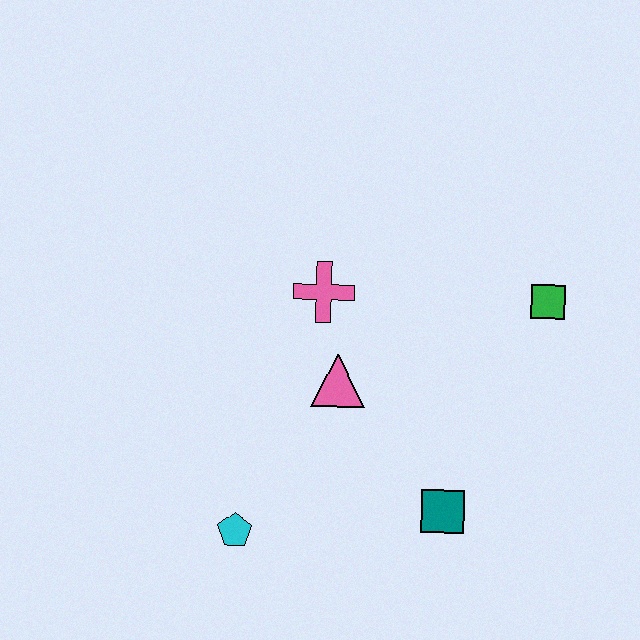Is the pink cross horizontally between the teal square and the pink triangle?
No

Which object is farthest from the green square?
The cyan pentagon is farthest from the green square.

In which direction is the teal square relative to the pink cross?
The teal square is below the pink cross.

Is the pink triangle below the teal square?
No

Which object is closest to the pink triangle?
The pink cross is closest to the pink triangle.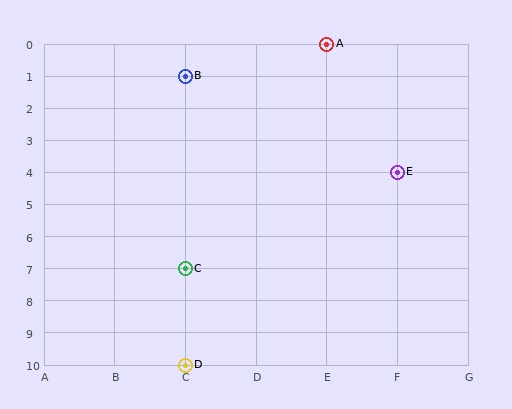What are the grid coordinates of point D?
Point D is at grid coordinates (C, 10).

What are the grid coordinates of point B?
Point B is at grid coordinates (C, 1).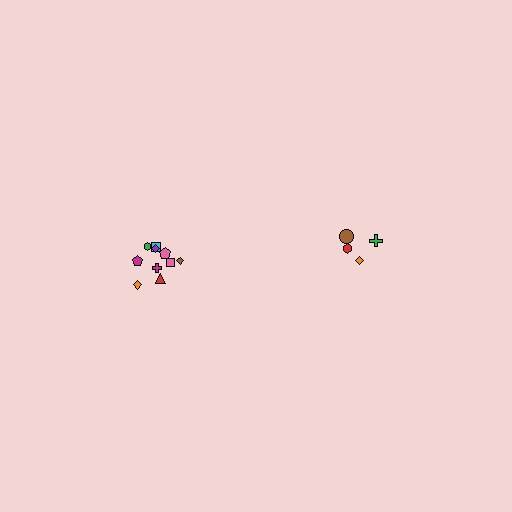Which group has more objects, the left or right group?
The left group.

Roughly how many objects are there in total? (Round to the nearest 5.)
Roughly 15 objects in total.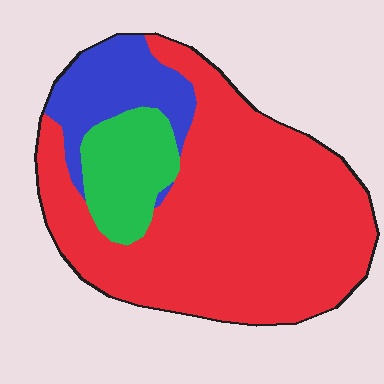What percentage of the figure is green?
Green takes up less than a sixth of the figure.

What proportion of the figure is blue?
Blue takes up about one sixth (1/6) of the figure.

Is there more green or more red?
Red.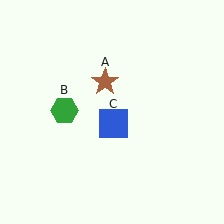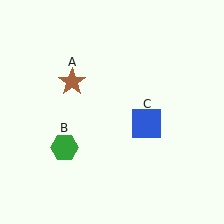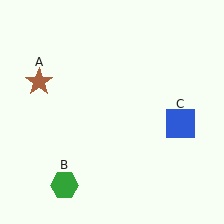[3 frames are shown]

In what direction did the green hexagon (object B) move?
The green hexagon (object B) moved down.